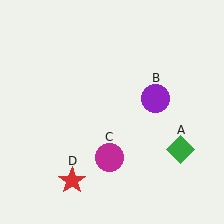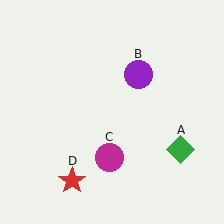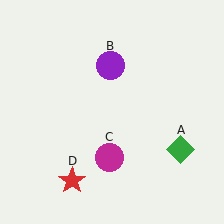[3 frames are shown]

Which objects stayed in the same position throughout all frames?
Green diamond (object A) and magenta circle (object C) and red star (object D) remained stationary.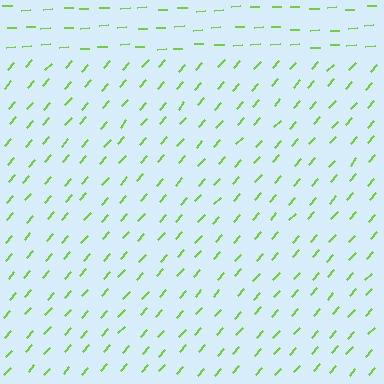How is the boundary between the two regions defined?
The boundary is defined purely by a change in line orientation (approximately 45 degrees difference). All lines are the same color and thickness.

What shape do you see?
I see a rectangle.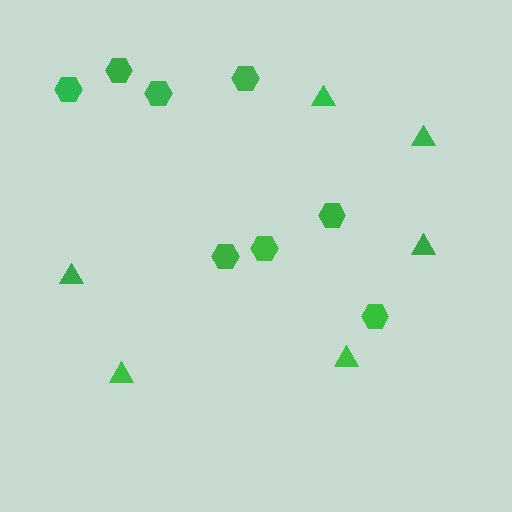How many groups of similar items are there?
There are 2 groups: one group of triangles (6) and one group of hexagons (8).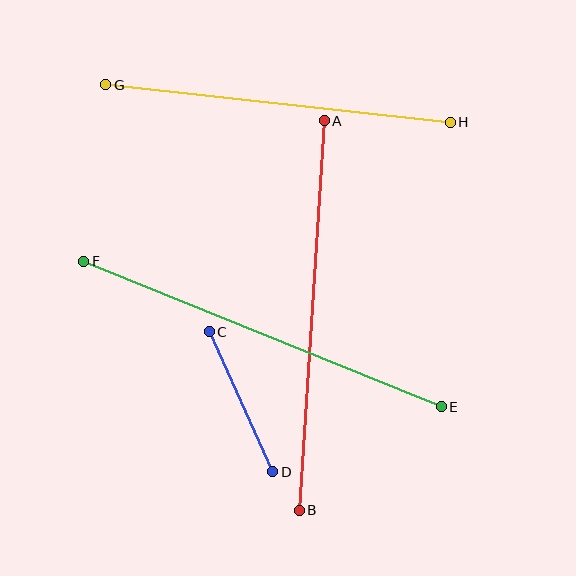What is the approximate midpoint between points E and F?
The midpoint is at approximately (262, 334) pixels.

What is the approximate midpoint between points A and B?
The midpoint is at approximately (312, 315) pixels.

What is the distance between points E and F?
The distance is approximately 386 pixels.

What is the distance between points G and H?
The distance is approximately 346 pixels.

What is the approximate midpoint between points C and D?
The midpoint is at approximately (241, 402) pixels.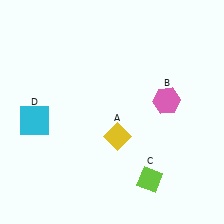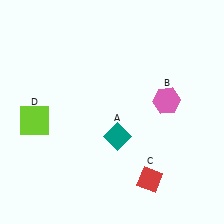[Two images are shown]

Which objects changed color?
A changed from yellow to teal. C changed from lime to red. D changed from cyan to lime.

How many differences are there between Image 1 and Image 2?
There are 3 differences between the two images.